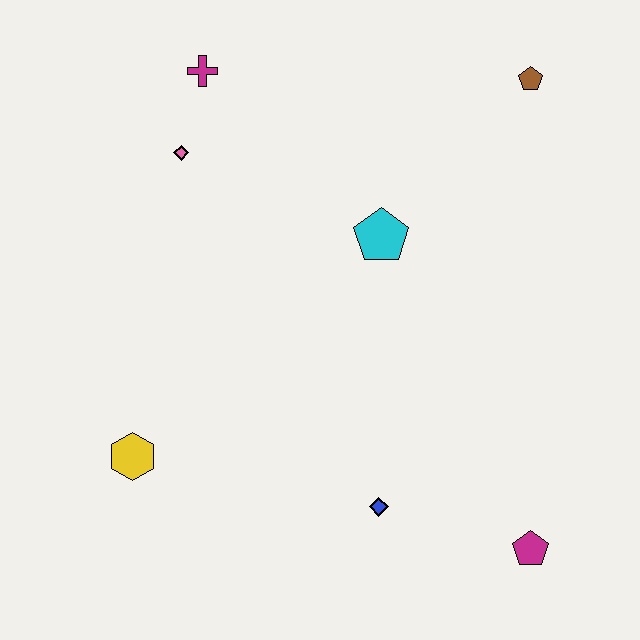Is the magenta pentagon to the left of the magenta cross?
No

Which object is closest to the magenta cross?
The pink diamond is closest to the magenta cross.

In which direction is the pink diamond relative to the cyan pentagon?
The pink diamond is to the left of the cyan pentagon.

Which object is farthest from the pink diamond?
The magenta pentagon is farthest from the pink diamond.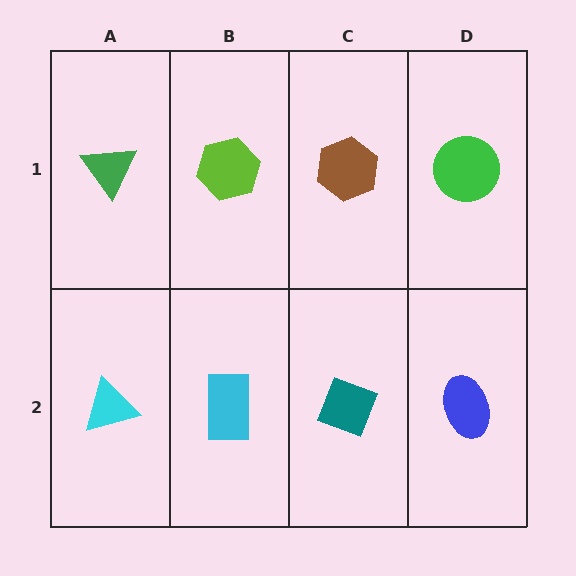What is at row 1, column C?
A brown hexagon.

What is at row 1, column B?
A lime hexagon.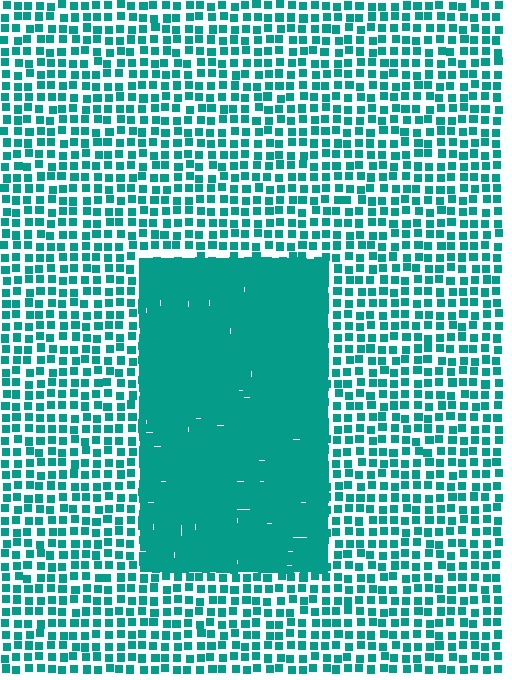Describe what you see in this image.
The image contains small teal elements arranged at two different densities. A rectangle-shaped region is visible where the elements are more densely packed than the surrounding area.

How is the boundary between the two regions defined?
The boundary is defined by a change in element density (approximately 2.7x ratio). All elements are the same color, size, and shape.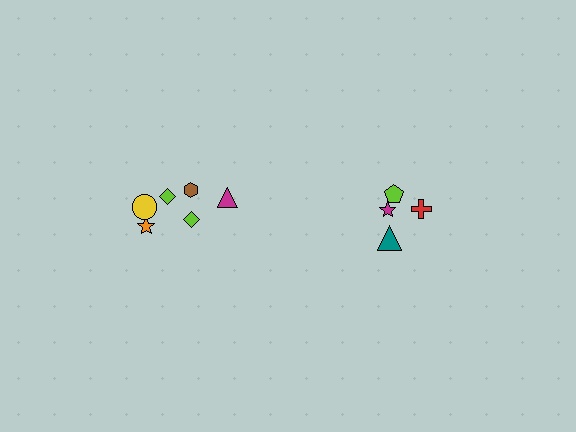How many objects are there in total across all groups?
There are 10 objects.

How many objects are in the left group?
There are 6 objects.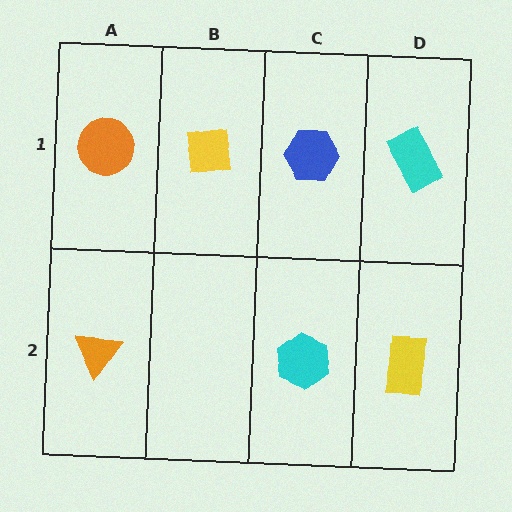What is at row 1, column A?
An orange circle.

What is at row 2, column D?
A yellow rectangle.